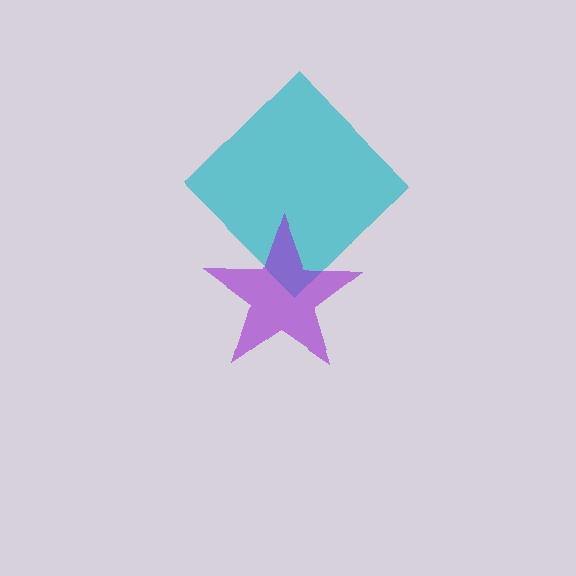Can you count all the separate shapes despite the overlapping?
Yes, there are 2 separate shapes.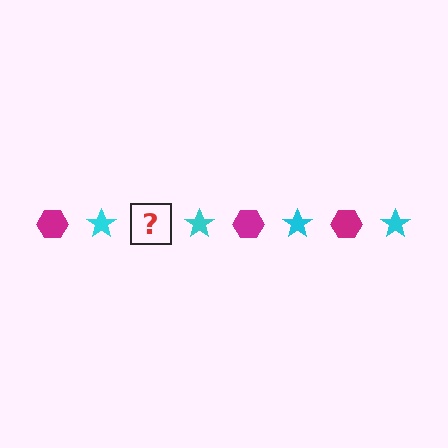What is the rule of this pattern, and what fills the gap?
The rule is that the pattern alternates between magenta hexagon and cyan star. The gap should be filled with a magenta hexagon.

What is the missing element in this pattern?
The missing element is a magenta hexagon.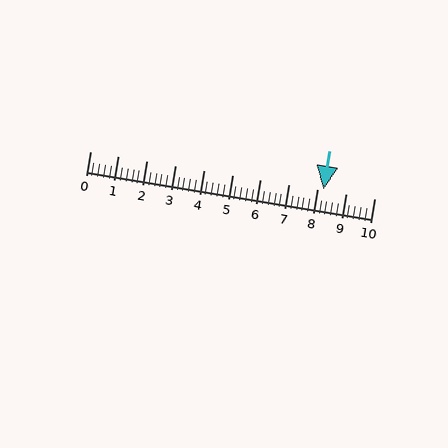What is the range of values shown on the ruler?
The ruler shows values from 0 to 10.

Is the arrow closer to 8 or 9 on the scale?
The arrow is closer to 8.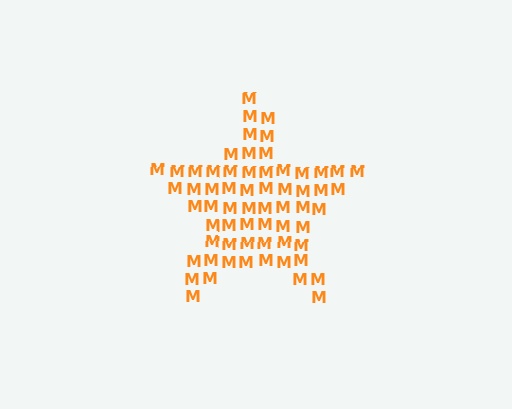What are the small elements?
The small elements are letter M's.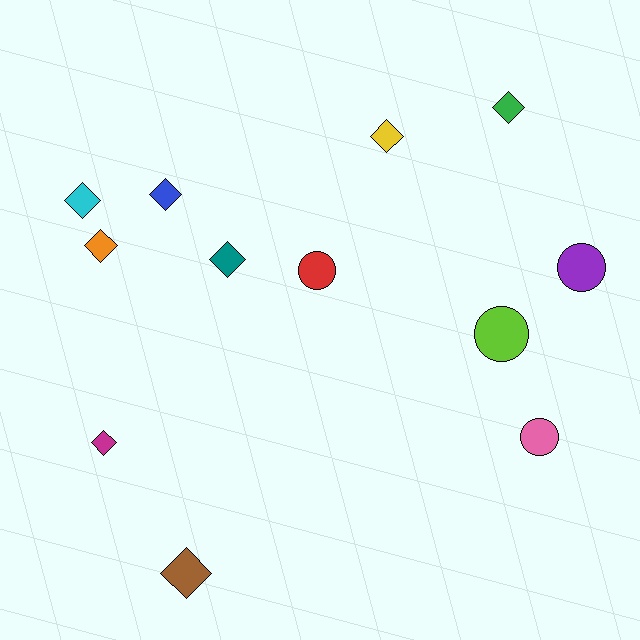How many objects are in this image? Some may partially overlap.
There are 12 objects.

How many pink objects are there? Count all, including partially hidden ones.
There is 1 pink object.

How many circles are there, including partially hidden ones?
There are 4 circles.